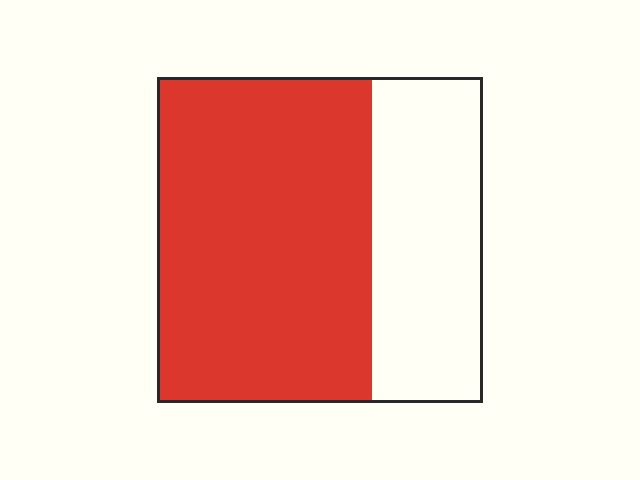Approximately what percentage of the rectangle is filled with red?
Approximately 65%.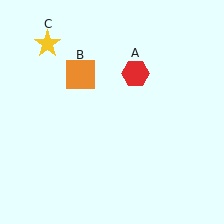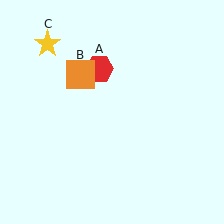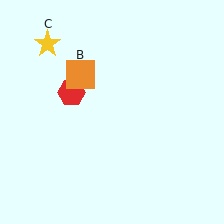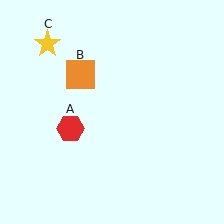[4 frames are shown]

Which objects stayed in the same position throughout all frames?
Orange square (object B) and yellow star (object C) remained stationary.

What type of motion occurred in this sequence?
The red hexagon (object A) rotated counterclockwise around the center of the scene.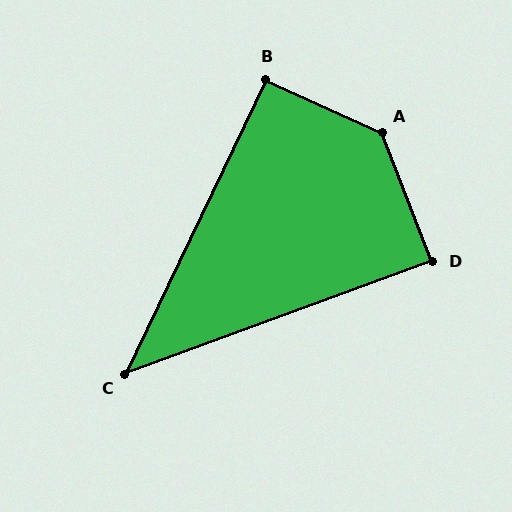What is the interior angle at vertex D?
Approximately 89 degrees (approximately right).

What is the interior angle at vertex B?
Approximately 91 degrees (approximately right).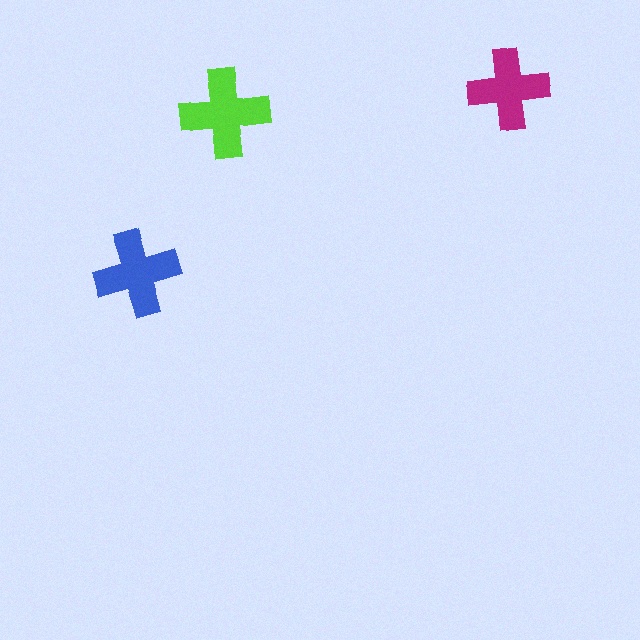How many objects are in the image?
There are 3 objects in the image.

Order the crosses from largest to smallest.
the lime one, the blue one, the magenta one.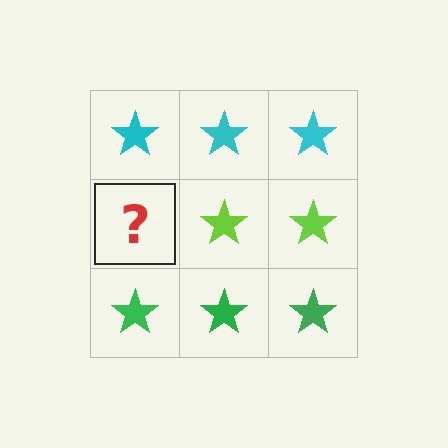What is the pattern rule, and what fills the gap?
The rule is that each row has a consistent color. The gap should be filled with a lime star.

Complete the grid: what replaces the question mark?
The question mark should be replaced with a lime star.